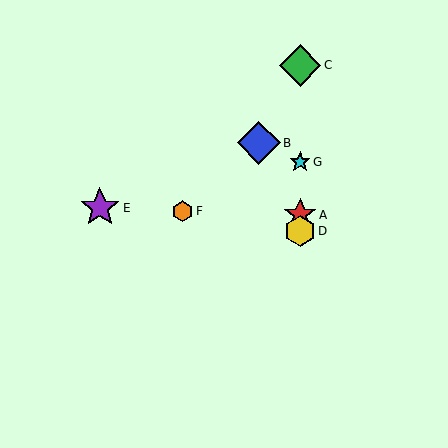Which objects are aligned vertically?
Objects A, C, D, G are aligned vertically.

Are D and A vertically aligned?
Yes, both are at x≈300.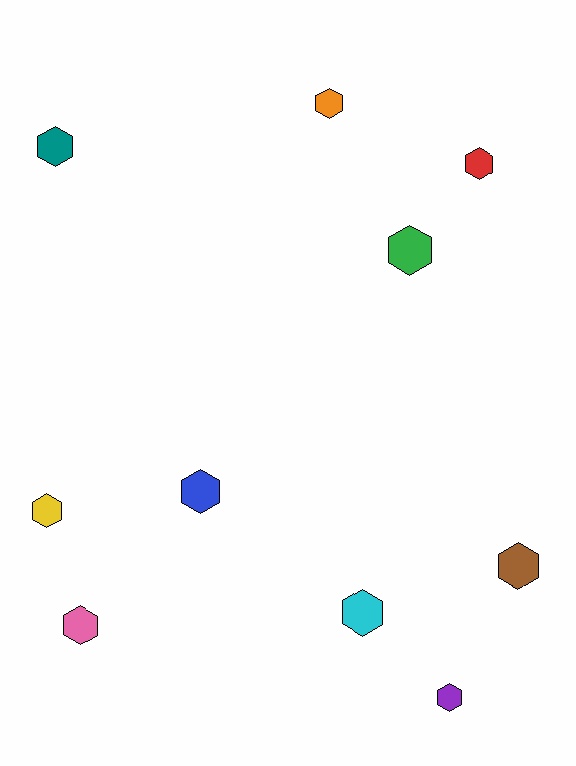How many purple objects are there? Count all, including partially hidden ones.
There is 1 purple object.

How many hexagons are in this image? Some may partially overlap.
There are 10 hexagons.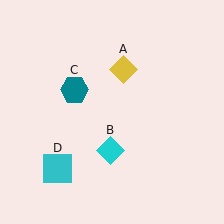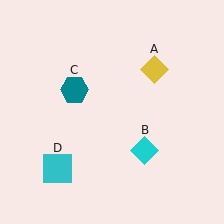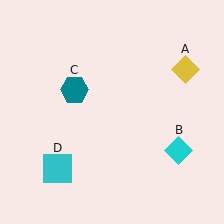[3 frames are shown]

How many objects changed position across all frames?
2 objects changed position: yellow diamond (object A), cyan diamond (object B).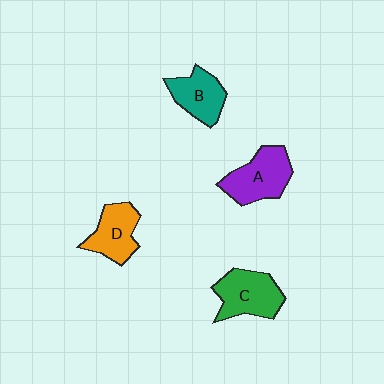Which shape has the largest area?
Shape A (purple).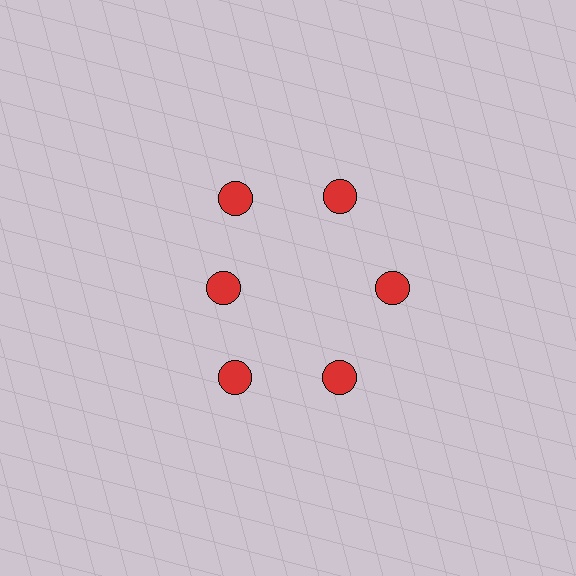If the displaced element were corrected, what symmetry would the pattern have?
It would have 6-fold rotational symmetry — the pattern would map onto itself every 60 degrees.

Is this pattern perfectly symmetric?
No. The 6 red circles are arranged in a ring, but one element near the 9 o'clock position is pulled inward toward the center, breaking the 6-fold rotational symmetry.